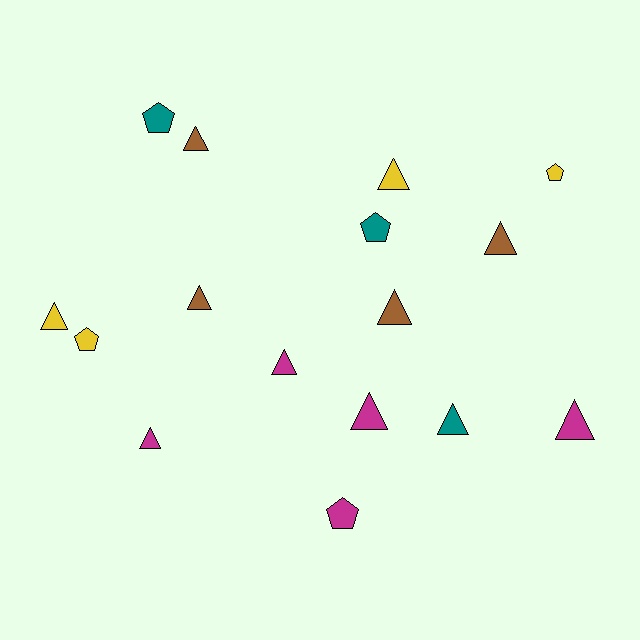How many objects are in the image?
There are 16 objects.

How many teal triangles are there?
There is 1 teal triangle.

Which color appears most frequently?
Magenta, with 5 objects.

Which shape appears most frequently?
Triangle, with 11 objects.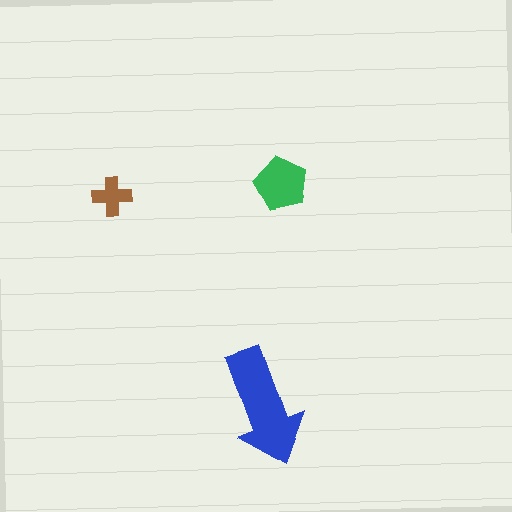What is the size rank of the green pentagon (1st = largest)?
2nd.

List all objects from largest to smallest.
The blue arrow, the green pentagon, the brown cross.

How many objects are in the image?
There are 3 objects in the image.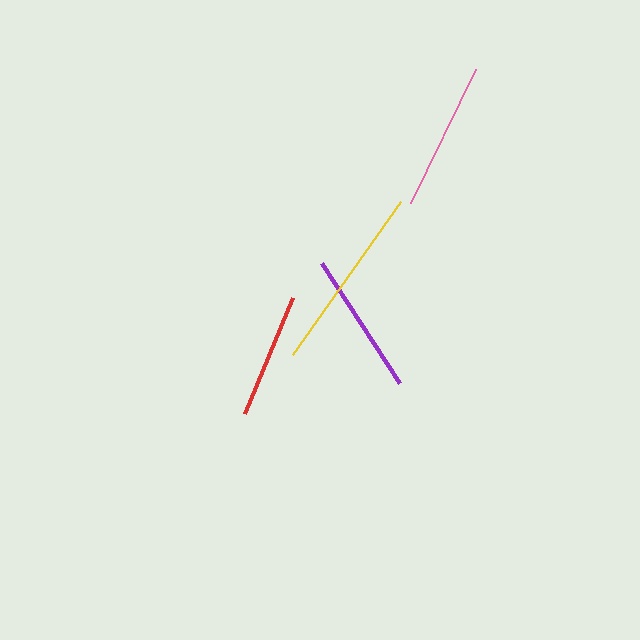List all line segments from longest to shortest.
From longest to shortest: yellow, pink, purple, red.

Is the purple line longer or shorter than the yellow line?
The yellow line is longer than the purple line.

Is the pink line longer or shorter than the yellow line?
The yellow line is longer than the pink line.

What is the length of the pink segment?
The pink segment is approximately 150 pixels long.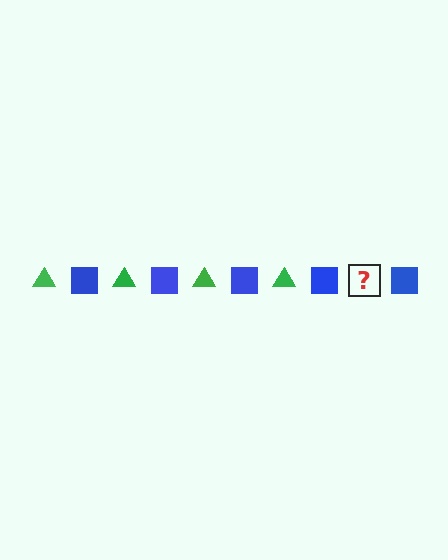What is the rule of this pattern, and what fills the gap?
The rule is that the pattern alternates between green triangle and blue square. The gap should be filled with a green triangle.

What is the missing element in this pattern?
The missing element is a green triangle.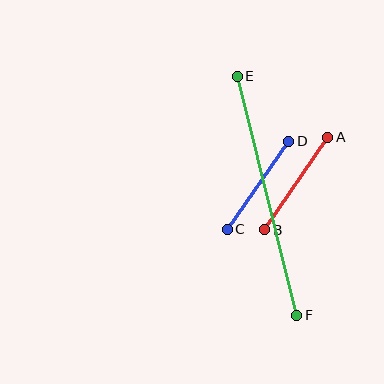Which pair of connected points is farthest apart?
Points E and F are farthest apart.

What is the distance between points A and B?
The distance is approximately 112 pixels.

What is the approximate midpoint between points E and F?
The midpoint is at approximately (267, 196) pixels.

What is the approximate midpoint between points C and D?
The midpoint is at approximately (258, 185) pixels.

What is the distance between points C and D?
The distance is approximately 107 pixels.